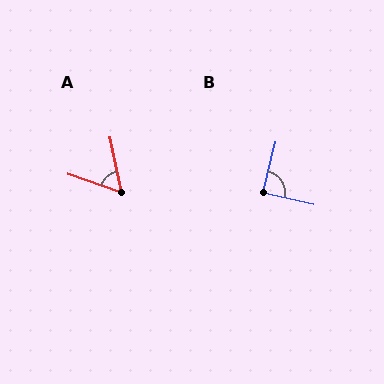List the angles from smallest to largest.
A (59°), B (89°).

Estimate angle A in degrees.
Approximately 59 degrees.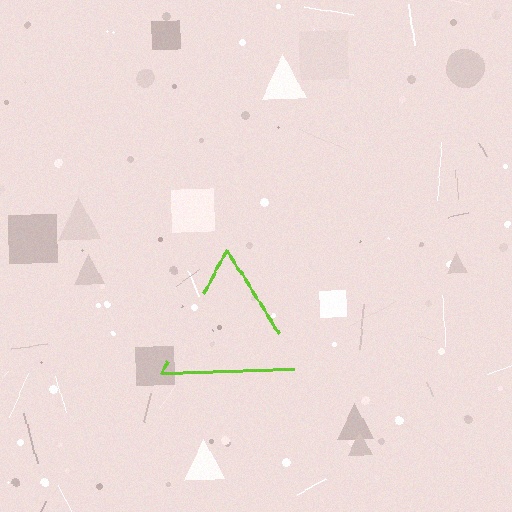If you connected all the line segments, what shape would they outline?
They would outline a triangle.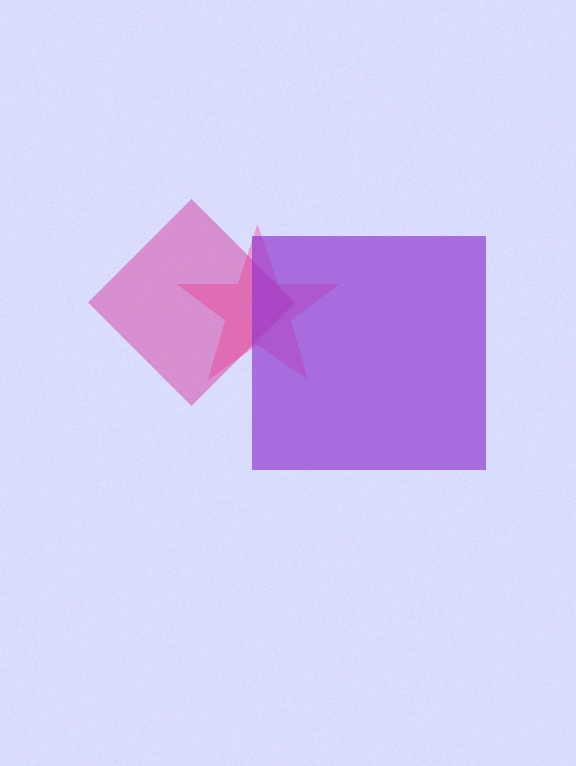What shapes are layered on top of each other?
The layered shapes are: a pink star, a magenta diamond, a purple square.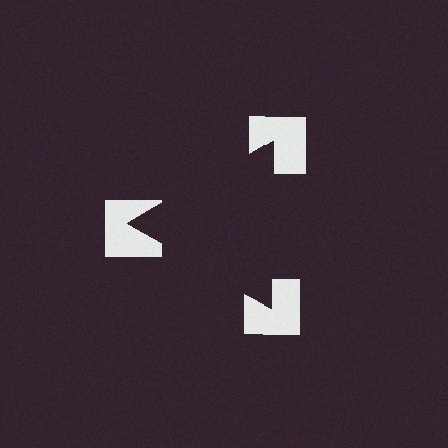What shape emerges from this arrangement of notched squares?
An illusory triangle — its edges are inferred from the aligned wedge cuts in the notched squares, not physically drawn.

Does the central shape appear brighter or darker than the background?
It typically appears slightly darker than the background, even though no actual brightness change is drawn.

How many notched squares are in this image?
There are 3 — one at each vertex of the illusory triangle.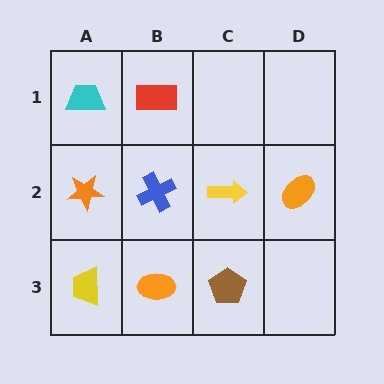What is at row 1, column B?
A red rectangle.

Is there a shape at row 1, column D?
No, that cell is empty.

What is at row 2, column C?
A yellow arrow.